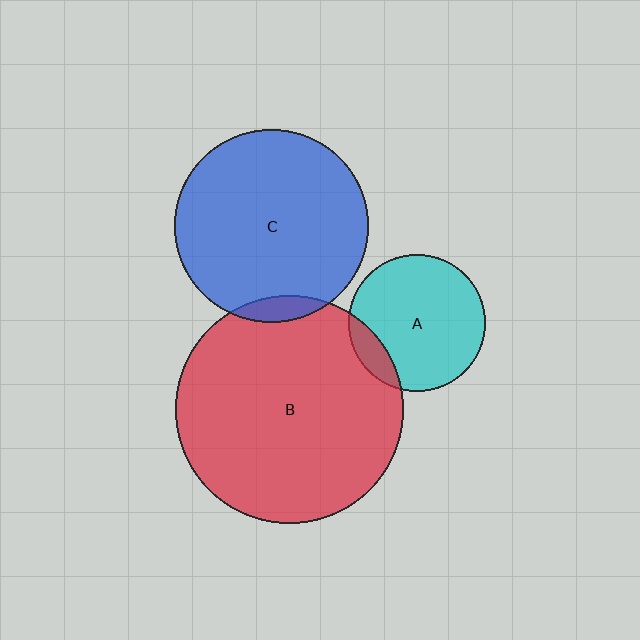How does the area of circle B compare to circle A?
Approximately 2.8 times.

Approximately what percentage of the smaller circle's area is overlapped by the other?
Approximately 15%.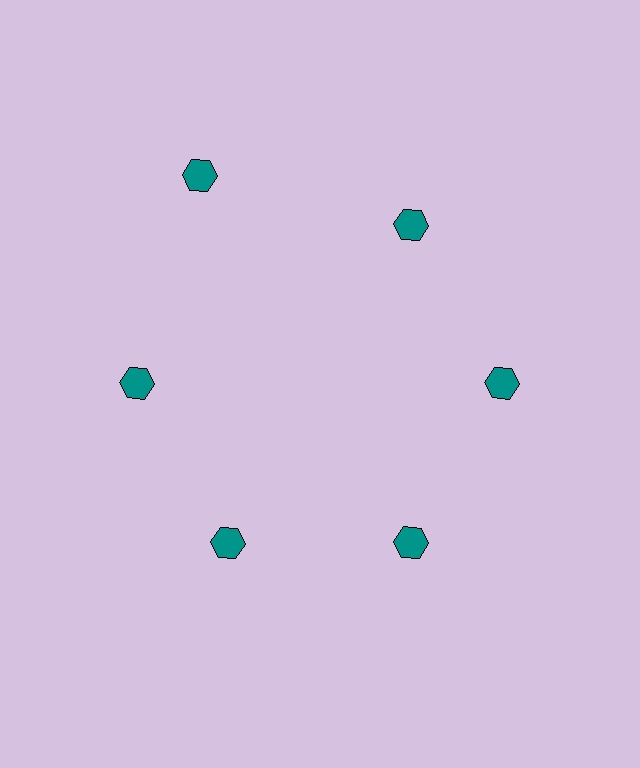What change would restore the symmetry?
The symmetry would be restored by moving it inward, back onto the ring so that all 6 hexagons sit at equal angles and equal distance from the center.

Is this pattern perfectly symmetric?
No. The 6 teal hexagons are arranged in a ring, but one element near the 11 o'clock position is pushed outward from the center, breaking the 6-fold rotational symmetry.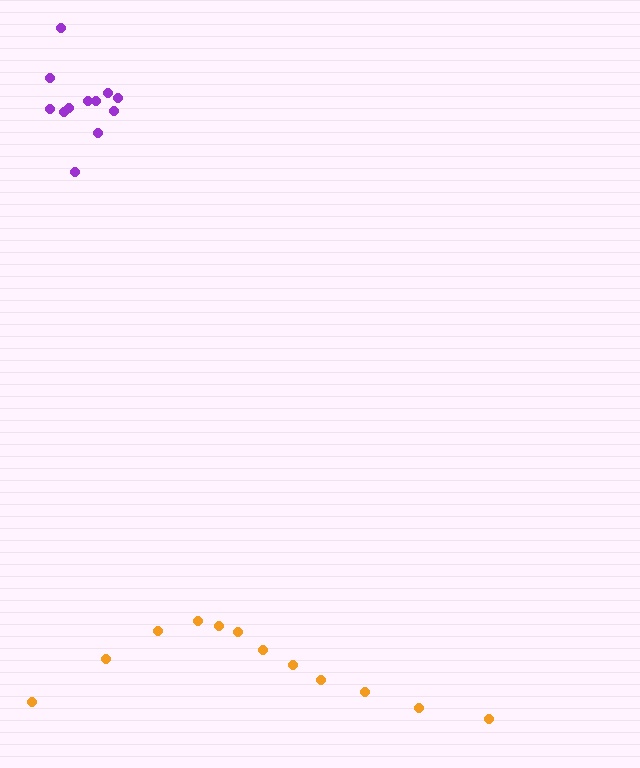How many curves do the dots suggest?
There are 2 distinct paths.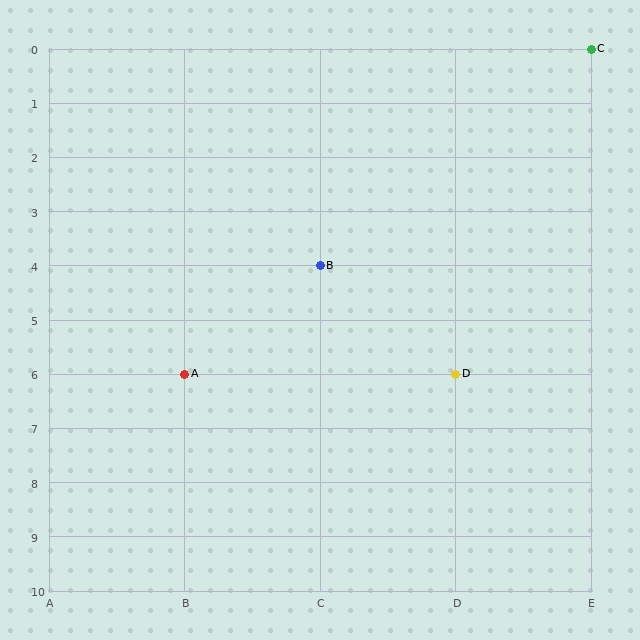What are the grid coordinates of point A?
Point A is at grid coordinates (B, 6).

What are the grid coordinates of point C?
Point C is at grid coordinates (E, 0).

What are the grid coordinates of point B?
Point B is at grid coordinates (C, 4).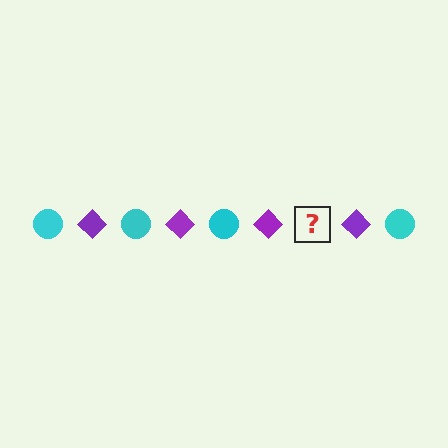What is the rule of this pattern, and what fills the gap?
The rule is that the pattern alternates between cyan circle and purple diamond. The gap should be filled with a cyan circle.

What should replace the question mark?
The question mark should be replaced with a cyan circle.